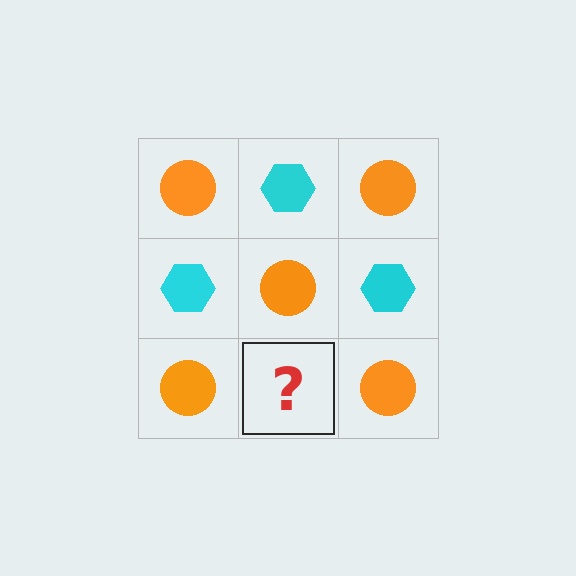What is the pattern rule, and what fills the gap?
The rule is that it alternates orange circle and cyan hexagon in a checkerboard pattern. The gap should be filled with a cyan hexagon.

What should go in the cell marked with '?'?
The missing cell should contain a cyan hexagon.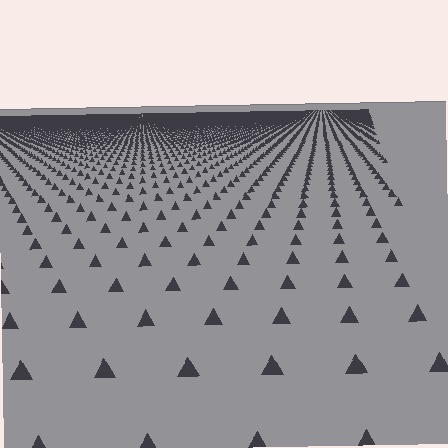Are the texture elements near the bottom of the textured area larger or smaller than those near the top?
Larger. Near the bottom, elements are closer to the viewer and appear at a bigger on-screen size.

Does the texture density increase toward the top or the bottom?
Density increases toward the top.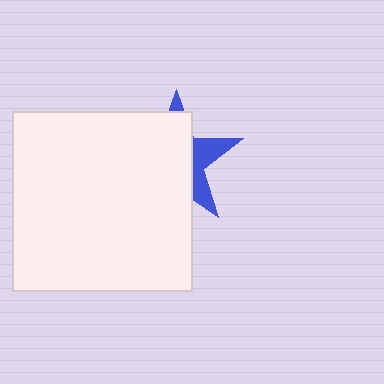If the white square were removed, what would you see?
You would see the complete blue star.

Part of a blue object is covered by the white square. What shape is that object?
It is a star.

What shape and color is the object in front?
The object in front is a white square.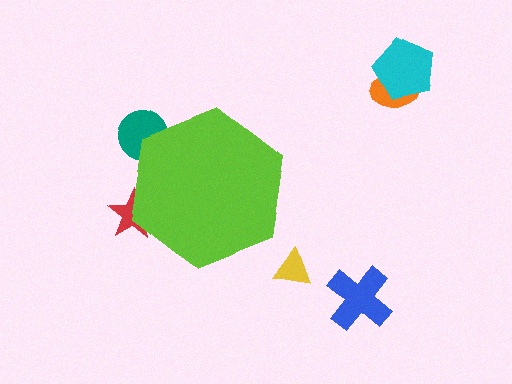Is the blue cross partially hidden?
No, the blue cross is fully visible.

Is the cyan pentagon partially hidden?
No, the cyan pentagon is fully visible.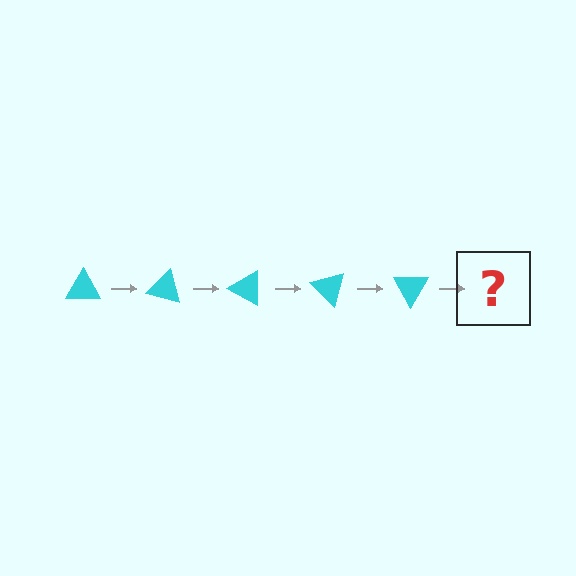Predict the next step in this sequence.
The next step is a cyan triangle rotated 75 degrees.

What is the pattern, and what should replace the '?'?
The pattern is that the triangle rotates 15 degrees each step. The '?' should be a cyan triangle rotated 75 degrees.